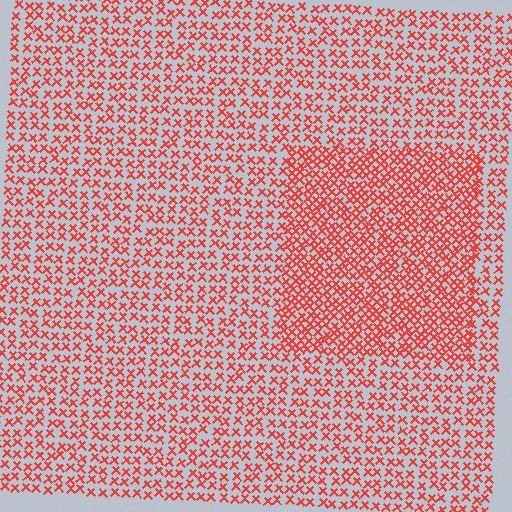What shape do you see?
I see a rectangle.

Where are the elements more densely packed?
The elements are more densely packed inside the rectangle boundary.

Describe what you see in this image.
The image contains small red elements arranged at two different densities. A rectangle-shaped region is visible where the elements are more densely packed than the surrounding area.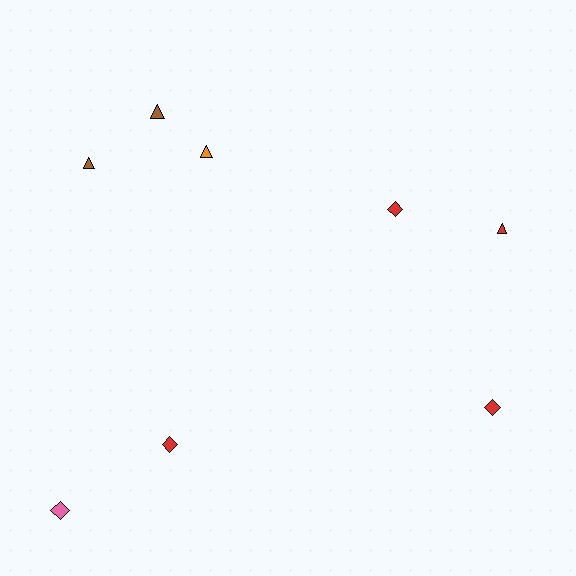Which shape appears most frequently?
Triangle, with 4 objects.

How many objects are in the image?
There are 8 objects.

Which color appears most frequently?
Red, with 4 objects.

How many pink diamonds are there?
There is 1 pink diamond.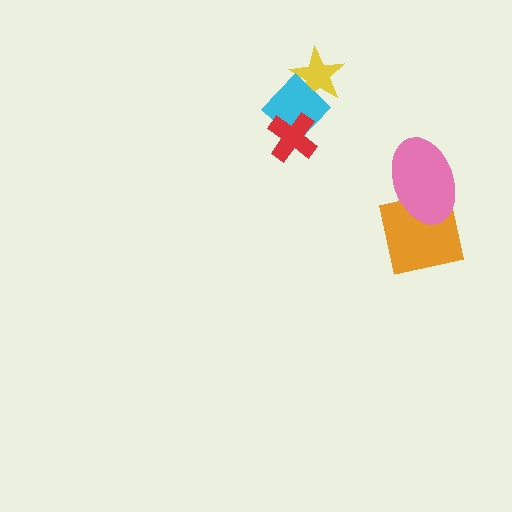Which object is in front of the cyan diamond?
The red cross is in front of the cyan diamond.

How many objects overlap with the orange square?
1 object overlaps with the orange square.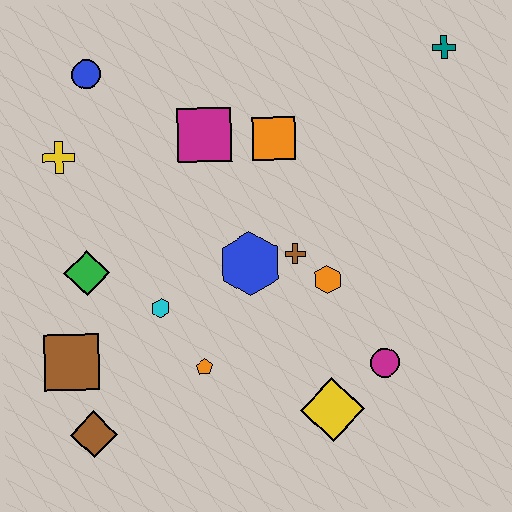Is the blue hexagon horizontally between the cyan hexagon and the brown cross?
Yes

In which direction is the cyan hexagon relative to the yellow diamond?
The cyan hexagon is to the left of the yellow diamond.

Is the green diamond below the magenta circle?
No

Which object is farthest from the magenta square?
The brown diamond is farthest from the magenta square.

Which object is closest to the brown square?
The brown diamond is closest to the brown square.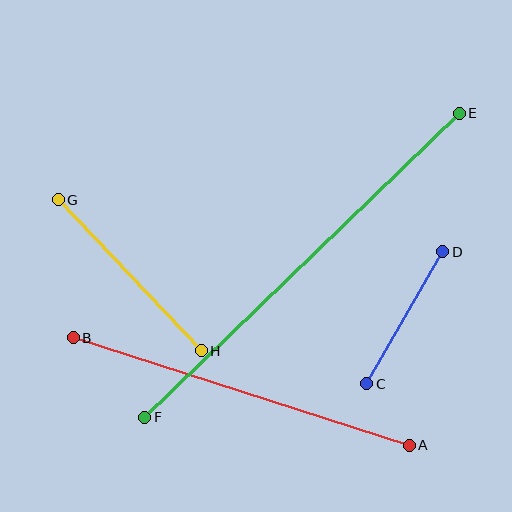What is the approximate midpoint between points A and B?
The midpoint is at approximately (241, 391) pixels.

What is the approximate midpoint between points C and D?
The midpoint is at approximately (405, 318) pixels.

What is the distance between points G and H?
The distance is approximately 208 pixels.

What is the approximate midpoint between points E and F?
The midpoint is at approximately (302, 265) pixels.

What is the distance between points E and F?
The distance is approximately 437 pixels.